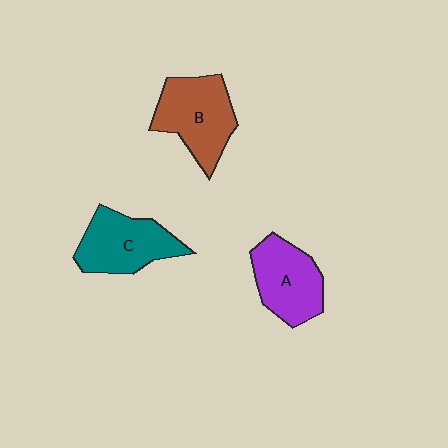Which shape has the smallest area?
Shape A (purple).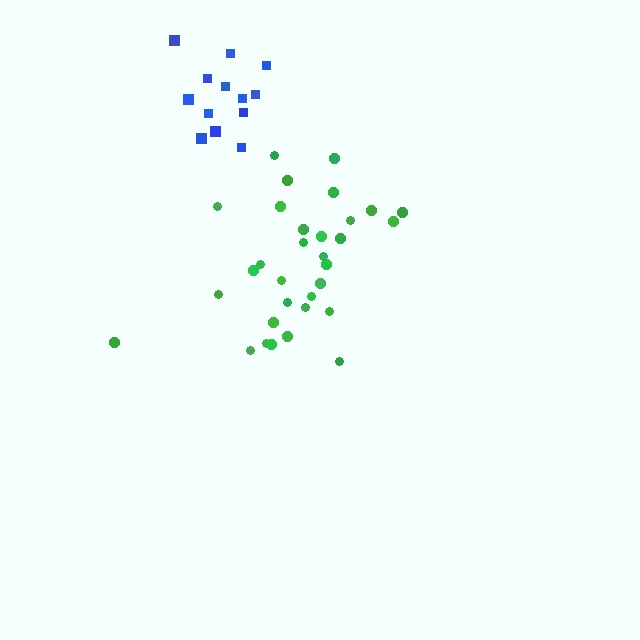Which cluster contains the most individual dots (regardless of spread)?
Green (32).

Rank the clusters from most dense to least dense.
green, blue.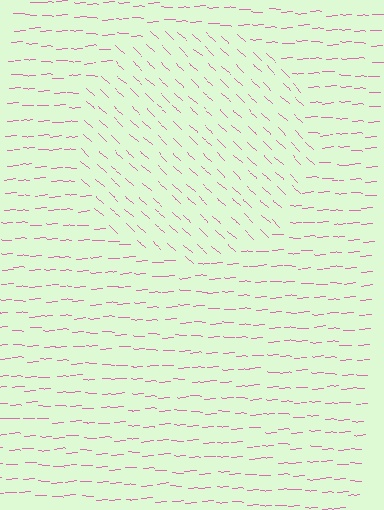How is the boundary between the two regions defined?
The boundary is defined purely by a change in line orientation (approximately 45 degrees difference). All lines are the same color and thickness.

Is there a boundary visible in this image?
Yes, there is a texture boundary formed by a change in line orientation.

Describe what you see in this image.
The image is filled with small pink line segments. A circle region in the image has lines oriented differently from the surrounding lines, creating a visible texture boundary.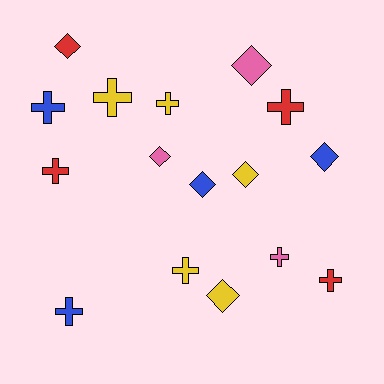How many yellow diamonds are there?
There are 2 yellow diamonds.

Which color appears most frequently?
Yellow, with 5 objects.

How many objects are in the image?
There are 16 objects.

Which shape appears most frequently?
Cross, with 9 objects.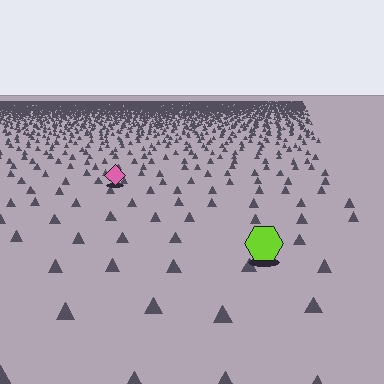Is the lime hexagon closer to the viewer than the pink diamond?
Yes. The lime hexagon is closer — you can tell from the texture gradient: the ground texture is coarser near it.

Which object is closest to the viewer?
The lime hexagon is closest. The texture marks near it are larger and more spread out.